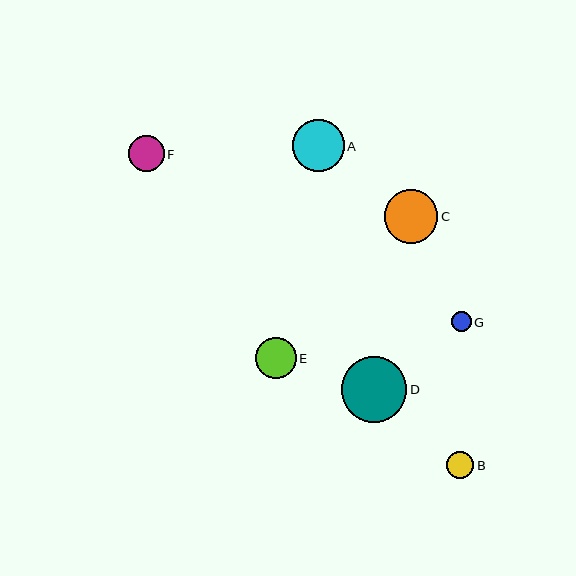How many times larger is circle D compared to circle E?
Circle D is approximately 1.6 times the size of circle E.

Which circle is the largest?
Circle D is the largest with a size of approximately 66 pixels.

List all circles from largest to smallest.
From largest to smallest: D, C, A, E, F, B, G.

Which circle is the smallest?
Circle G is the smallest with a size of approximately 20 pixels.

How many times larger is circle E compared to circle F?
Circle E is approximately 1.1 times the size of circle F.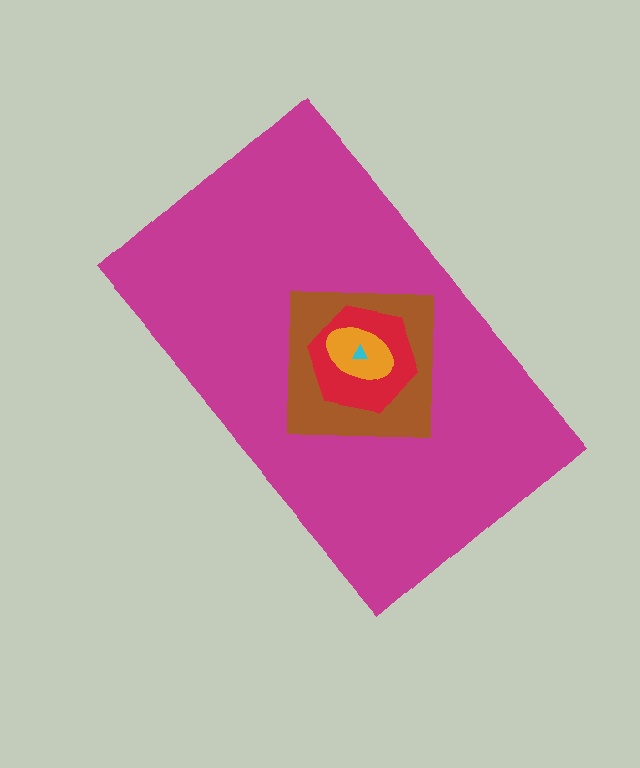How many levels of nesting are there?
5.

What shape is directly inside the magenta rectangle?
The brown square.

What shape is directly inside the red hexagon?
The orange ellipse.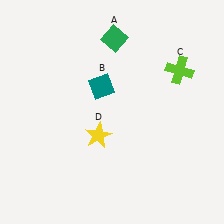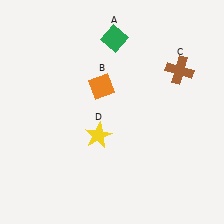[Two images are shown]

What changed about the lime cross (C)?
In Image 1, C is lime. In Image 2, it changed to brown.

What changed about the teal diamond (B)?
In Image 1, B is teal. In Image 2, it changed to orange.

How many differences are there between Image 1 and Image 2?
There are 2 differences between the two images.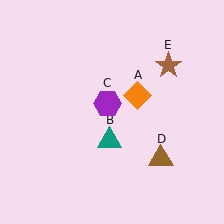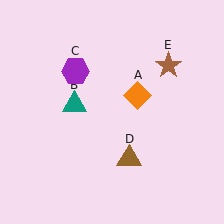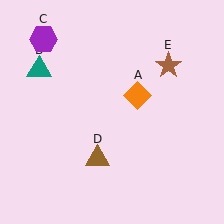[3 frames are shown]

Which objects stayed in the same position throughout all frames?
Orange diamond (object A) and brown star (object E) remained stationary.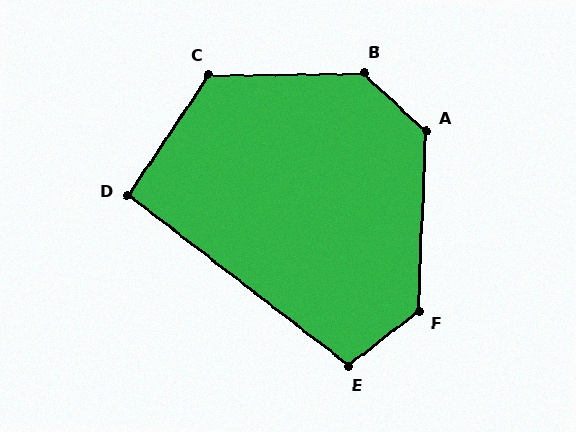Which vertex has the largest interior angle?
B, at approximately 136 degrees.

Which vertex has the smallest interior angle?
D, at approximately 94 degrees.